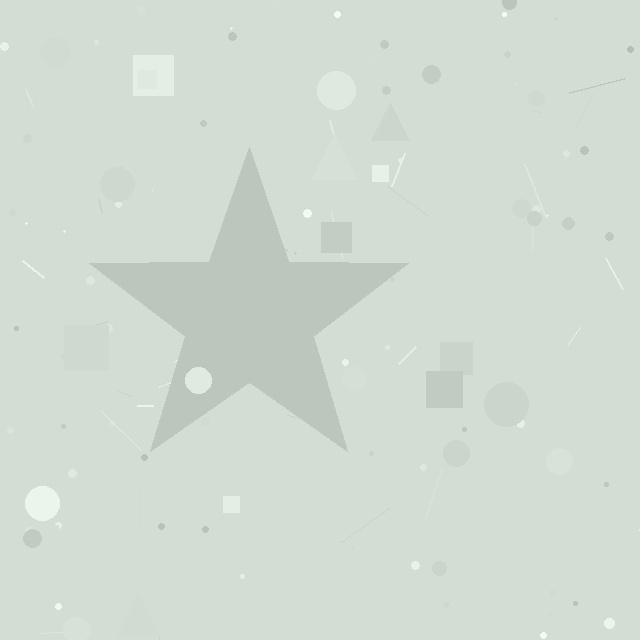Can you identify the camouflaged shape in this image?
The camouflaged shape is a star.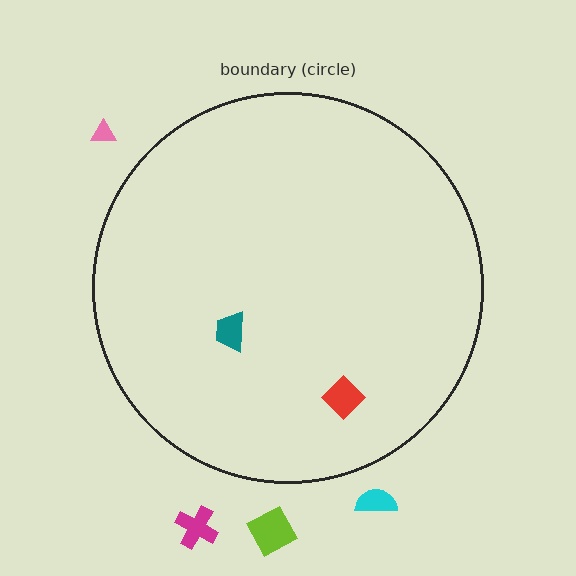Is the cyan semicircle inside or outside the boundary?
Outside.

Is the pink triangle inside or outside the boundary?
Outside.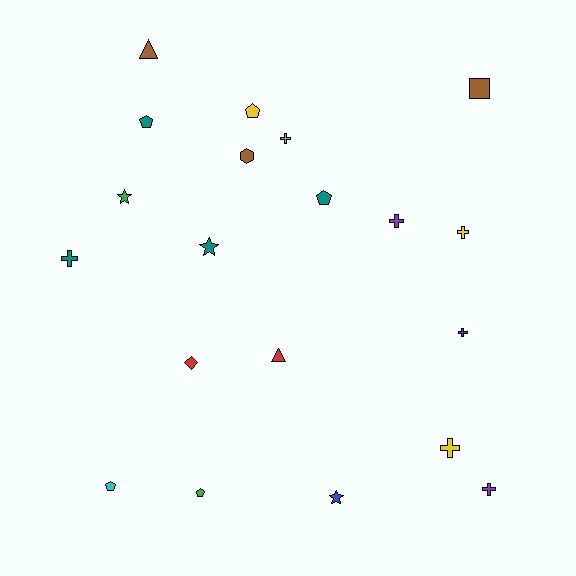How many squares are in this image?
There is 1 square.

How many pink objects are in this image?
There are no pink objects.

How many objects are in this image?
There are 20 objects.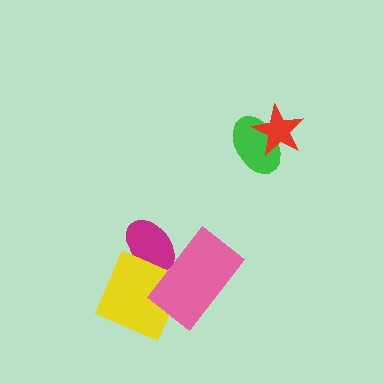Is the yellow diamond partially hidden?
Yes, it is partially covered by another shape.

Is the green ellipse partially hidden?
Yes, it is partially covered by another shape.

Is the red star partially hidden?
No, no other shape covers it.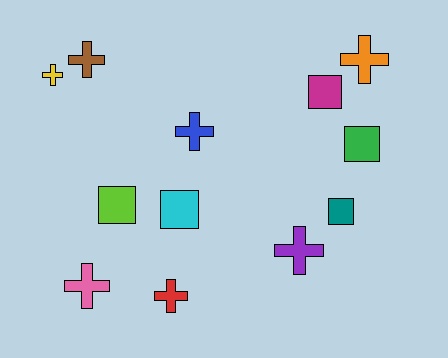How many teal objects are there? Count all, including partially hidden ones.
There is 1 teal object.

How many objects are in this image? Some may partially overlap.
There are 12 objects.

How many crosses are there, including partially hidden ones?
There are 7 crosses.